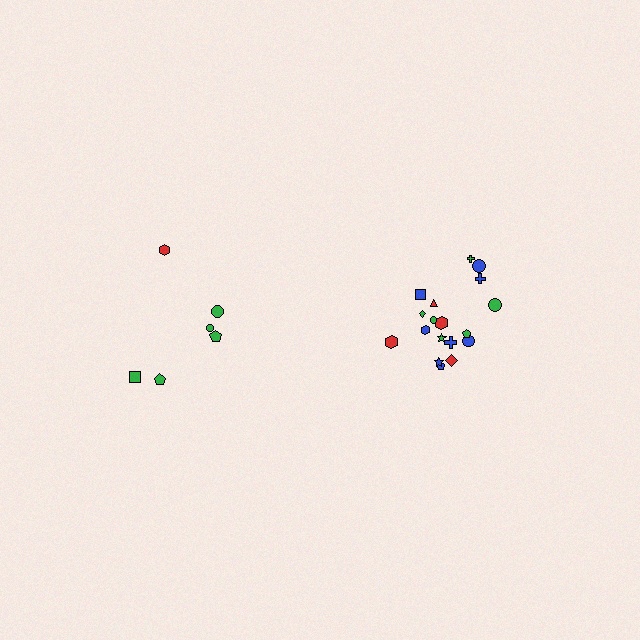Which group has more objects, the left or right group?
The right group.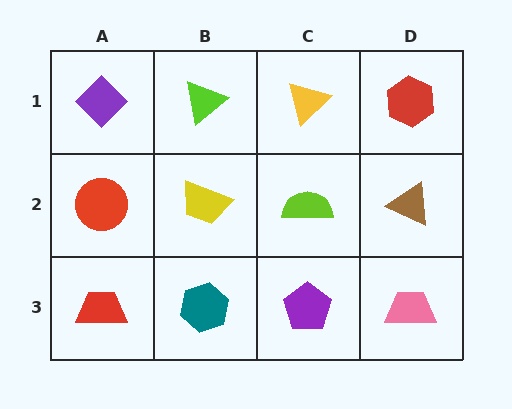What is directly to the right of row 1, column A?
A lime triangle.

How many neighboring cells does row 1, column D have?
2.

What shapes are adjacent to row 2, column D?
A red hexagon (row 1, column D), a pink trapezoid (row 3, column D), a lime semicircle (row 2, column C).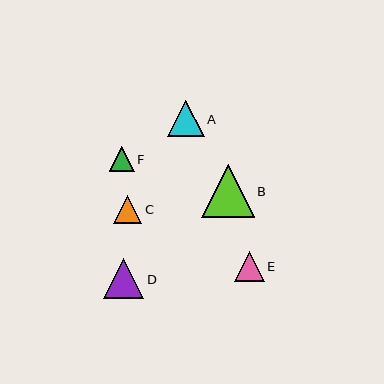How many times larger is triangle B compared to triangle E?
Triangle B is approximately 1.8 times the size of triangle E.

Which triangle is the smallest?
Triangle F is the smallest with a size of approximately 25 pixels.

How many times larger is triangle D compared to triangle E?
Triangle D is approximately 1.4 times the size of triangle E.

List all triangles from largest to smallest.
From largest to smallest: B, D, A, E, C, F.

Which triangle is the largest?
Triangle B is the largest with a size of approximately 52 pixels.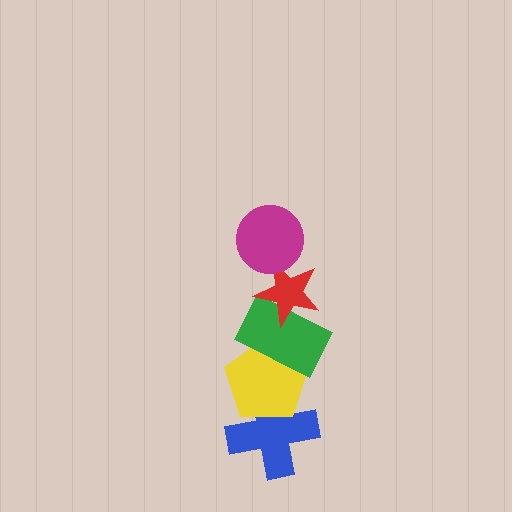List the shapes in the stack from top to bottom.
From top to bottom: the magenta circle, the red star, the green rectangle, the yellow pentagon, the blue cross.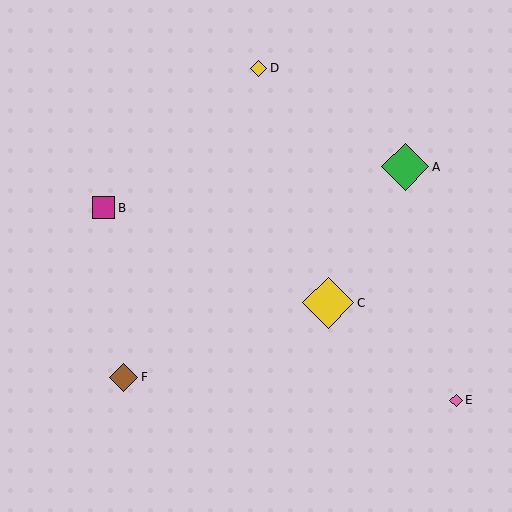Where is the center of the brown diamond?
The center of the brown diamond is at (123, 377).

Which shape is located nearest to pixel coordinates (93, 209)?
The magenta square (labeled B) at (104, 208) is nearest to that location.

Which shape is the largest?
The yellow diamond (labeled C) is the largest.